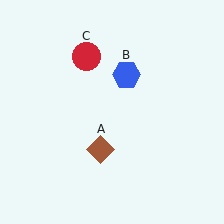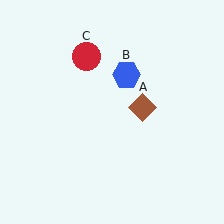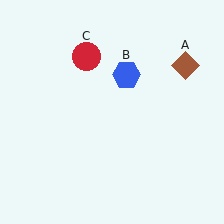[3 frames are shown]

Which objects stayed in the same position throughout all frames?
Blue hexagon (object B) and red circle (object C) remained stationary.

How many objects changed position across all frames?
1 object changed position: brown diamond (object A).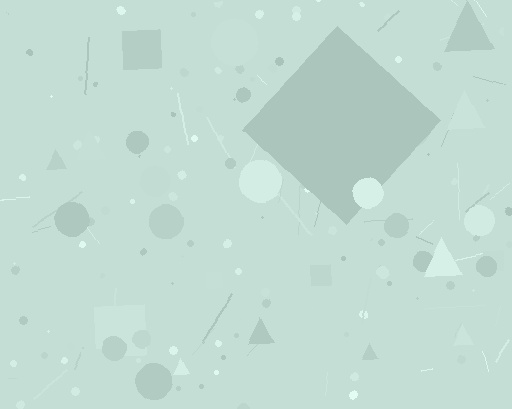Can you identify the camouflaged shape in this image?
The camouflaged shape is a diamond.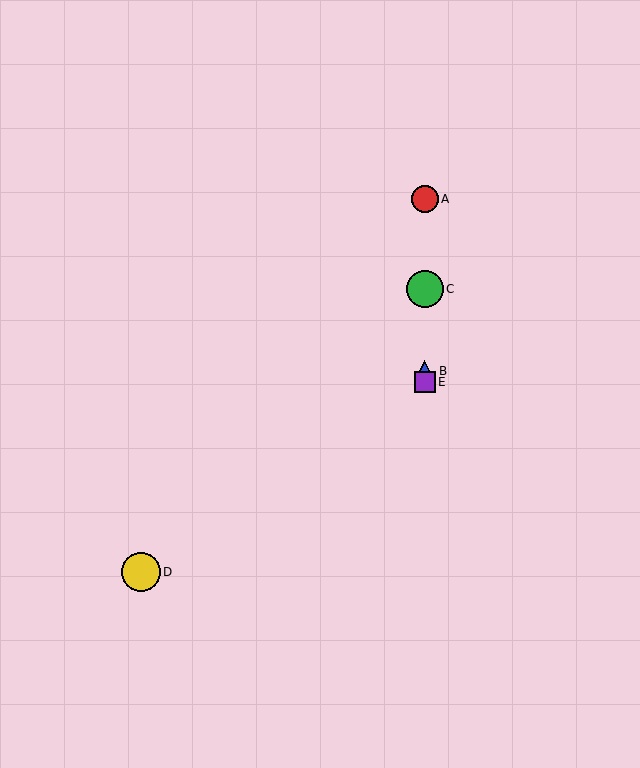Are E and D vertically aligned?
No, E is at x≈425 and D is at x≈141.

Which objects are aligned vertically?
Objects A, B, C, E are aligned vertically.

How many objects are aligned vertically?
4 objects (A, B, C, E) are aligned vertically.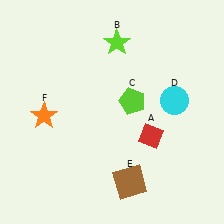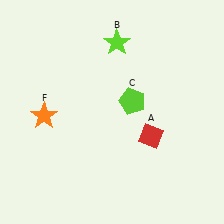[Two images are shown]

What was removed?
The brown square (E), the cyan circle (D) were removed in Image 2.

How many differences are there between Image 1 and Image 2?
There are 2 differences between the two images.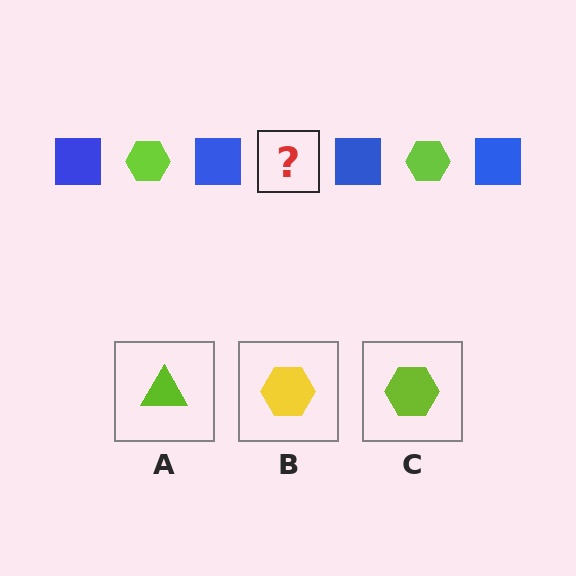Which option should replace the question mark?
Option C.